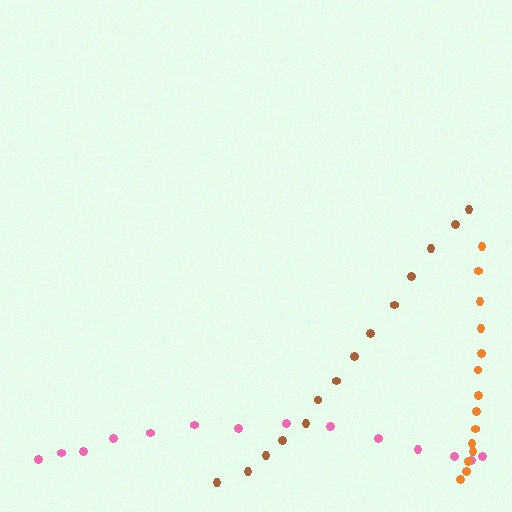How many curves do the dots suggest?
There are 3 distinct paths.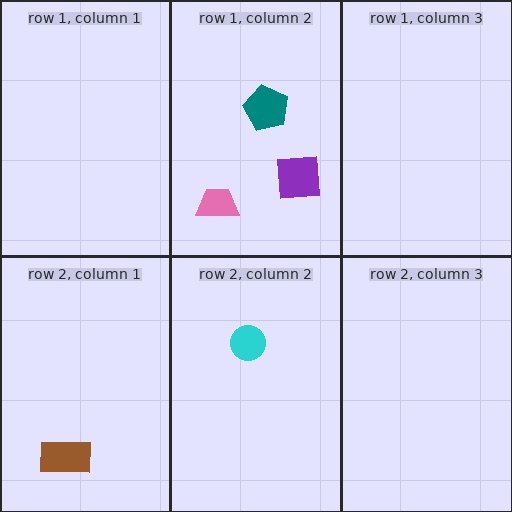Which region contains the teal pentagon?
The row 1, column 2 region.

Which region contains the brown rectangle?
The row 2, column 1 region.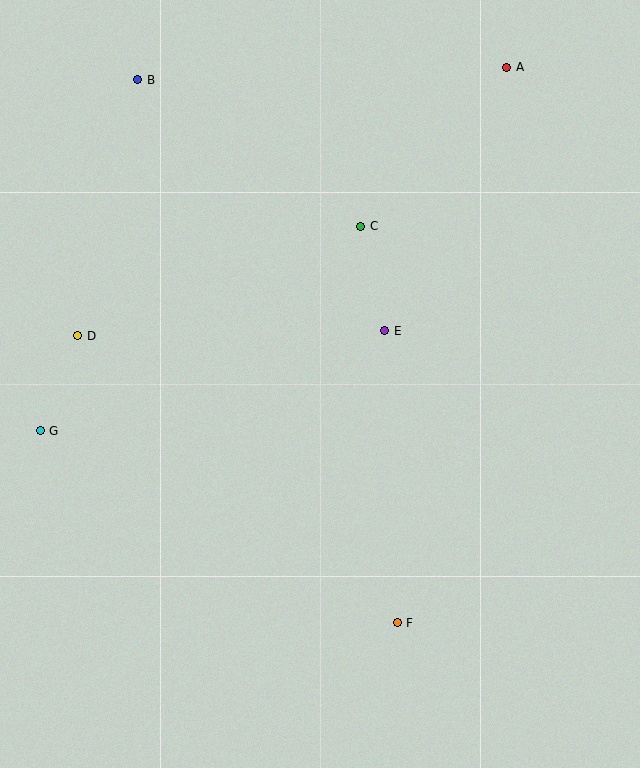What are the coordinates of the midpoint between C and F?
The midpoint between C and F is at (379, 424).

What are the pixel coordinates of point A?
Point A is at (507, 67).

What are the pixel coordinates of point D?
Point D is at (78, 336).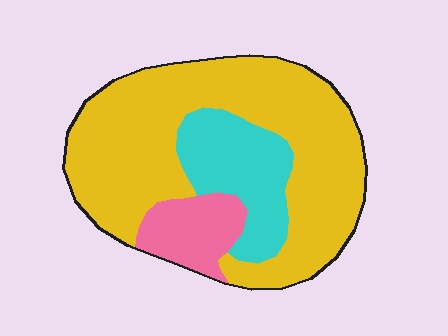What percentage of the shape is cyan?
Cyan takes up less than a quarter of the shape.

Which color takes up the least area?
Pink, at roughly 10%.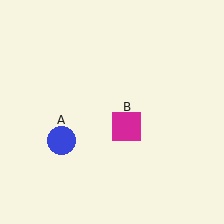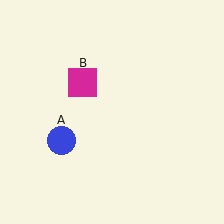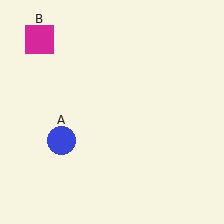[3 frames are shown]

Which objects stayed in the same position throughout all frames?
Blue circle (object A) remained stationary.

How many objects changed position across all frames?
1 object changed position: magenta square (object B).